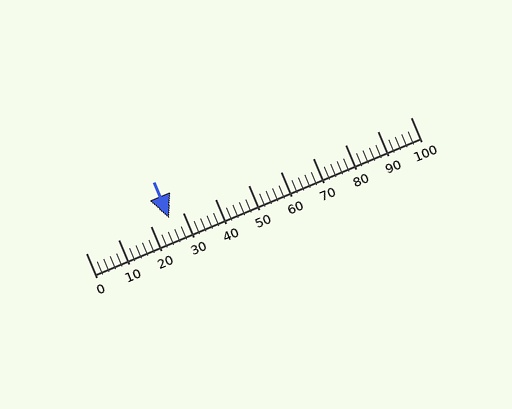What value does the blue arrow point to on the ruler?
The blue arrow points to approximately 26.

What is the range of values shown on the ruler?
The ruler shows values from 0 to 100.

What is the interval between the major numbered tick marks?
The major tick marks are spaced 10 units apart.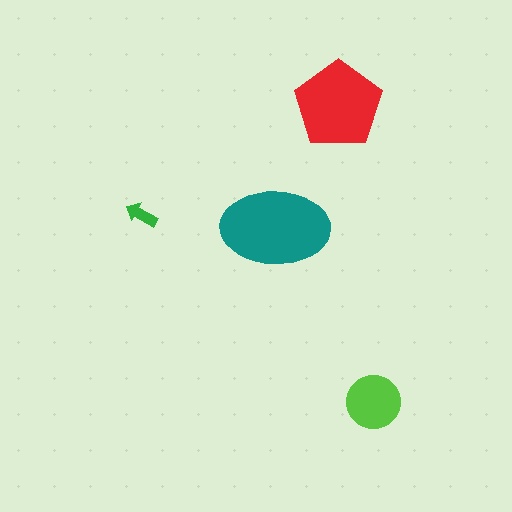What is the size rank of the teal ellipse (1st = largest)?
1st.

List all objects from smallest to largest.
The green arrow, the lime circle, the red pentagon, the teal ellipse.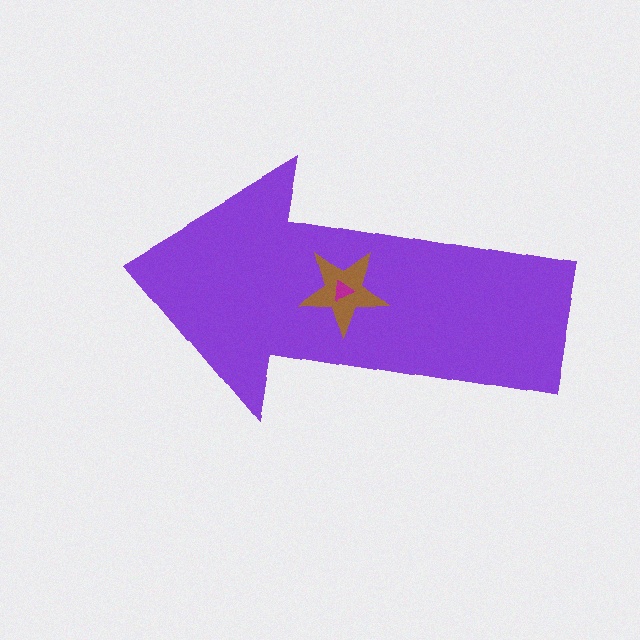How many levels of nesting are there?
3.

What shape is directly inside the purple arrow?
The brown star.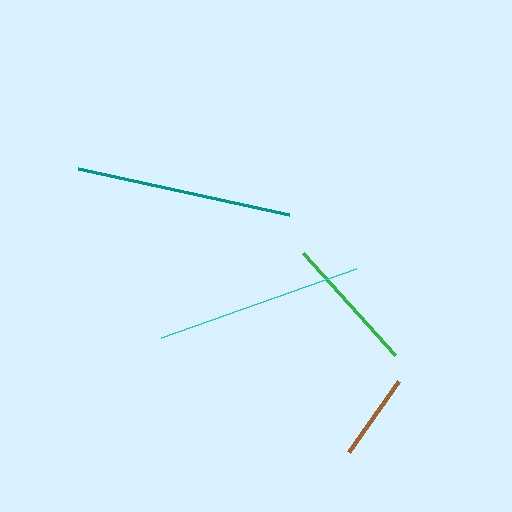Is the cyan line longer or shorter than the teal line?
The teal line is longer than the cyan line.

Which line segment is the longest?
The teal line is the longest at approximately 215 pixels.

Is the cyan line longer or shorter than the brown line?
The cyan line is longer than the brown line.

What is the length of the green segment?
The green segment is approximately 137 pixels long.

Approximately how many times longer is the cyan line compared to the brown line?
The cyan line is approximately 2.4 times the length of the brown line.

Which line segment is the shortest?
The brown line is the shortest at approximately 86 pixels.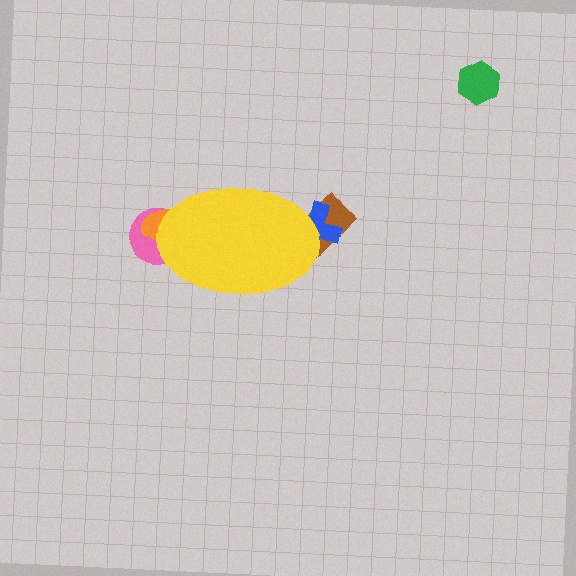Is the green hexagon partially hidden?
No, the green hexagon is fully visible.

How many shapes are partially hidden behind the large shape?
4 shapes are partially hidden.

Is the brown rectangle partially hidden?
Yes, the brown rectangle is partially hidden behind the yellow ellipse.